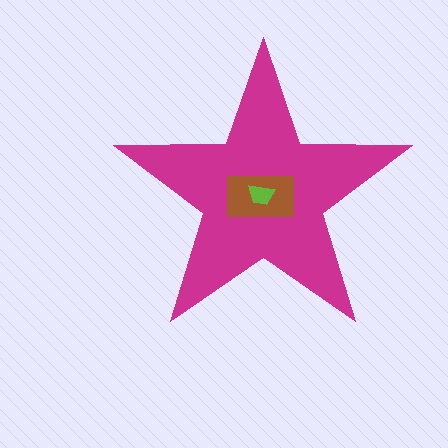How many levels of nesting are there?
3.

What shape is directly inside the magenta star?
The brown rectangle.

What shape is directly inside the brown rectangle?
The lime trapezoid.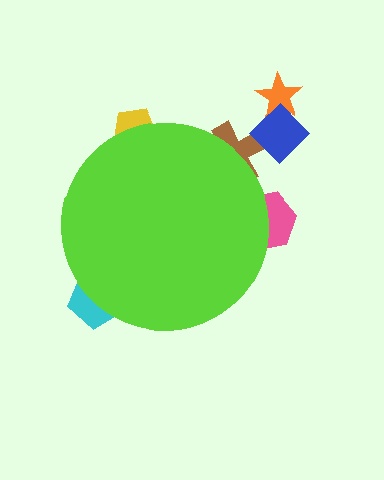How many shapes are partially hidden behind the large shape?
4 shapes are partially hidden.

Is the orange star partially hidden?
No, the orange star is fully visible.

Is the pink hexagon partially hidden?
Yes, the pink hexagon is partially hidden behind the lime circle.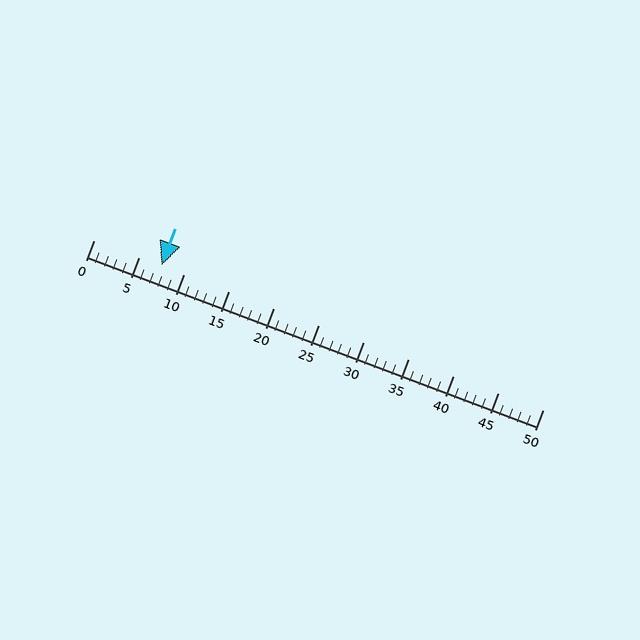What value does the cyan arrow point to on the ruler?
The cyan arrow points to approximately 8.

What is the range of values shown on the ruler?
The ruler shows values from 0 to 50.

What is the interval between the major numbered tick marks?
The major tick marks are spaced 5 units apart.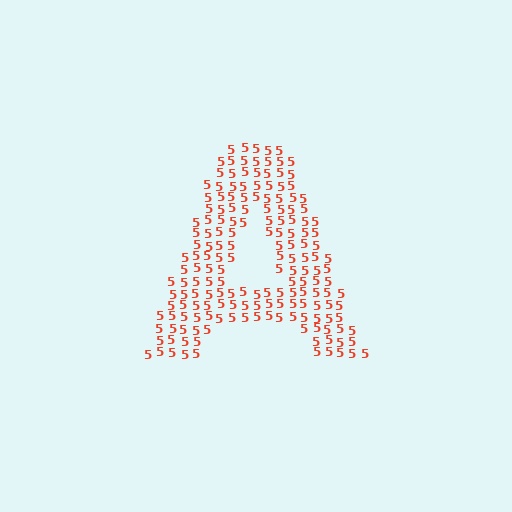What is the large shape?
The large shape is the letter A.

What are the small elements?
The small elements are digit 5's.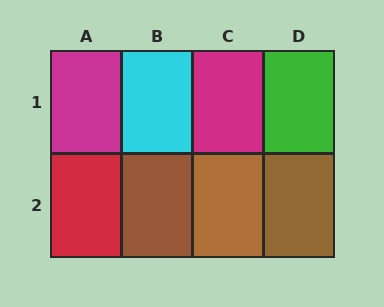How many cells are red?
1 cell is red.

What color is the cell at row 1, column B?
Cyan.